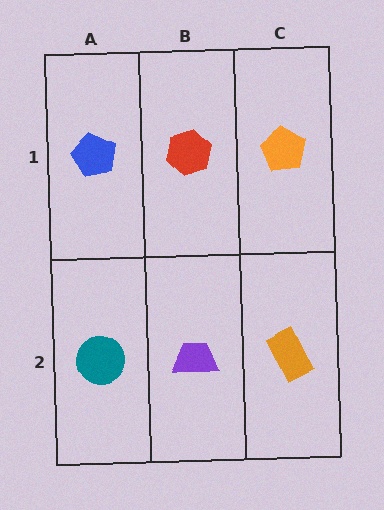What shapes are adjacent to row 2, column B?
A red hexagon (row 1, column B), a teal circle (row 2, column A), an orange rectangle (row 2, column C).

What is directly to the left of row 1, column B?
A blue pentagon.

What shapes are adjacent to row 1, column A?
A teal circle (row 2, column A), a red hexagon (row 1, column B).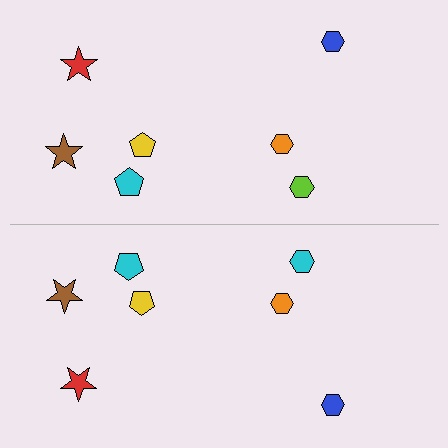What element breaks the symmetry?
The cyan hexagon on the bottom side breaks the symmetry — its mirror counterpart is lime.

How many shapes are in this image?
There are 14 shapes in this image.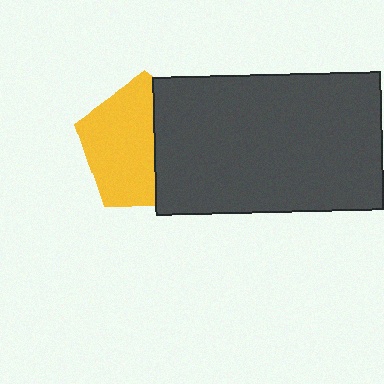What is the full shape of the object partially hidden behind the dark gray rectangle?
The partially hidden object is a yellow pentagon.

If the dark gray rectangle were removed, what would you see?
You would see the complete yellow pentagon.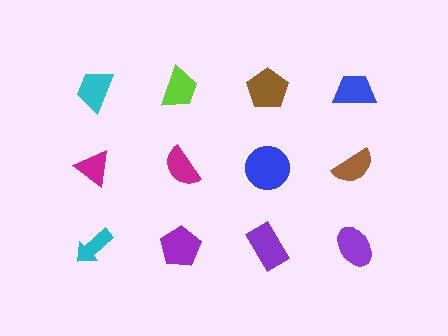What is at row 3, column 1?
A cyan arrow.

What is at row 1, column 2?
A lime trapezoid.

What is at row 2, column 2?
A magenta semicircle.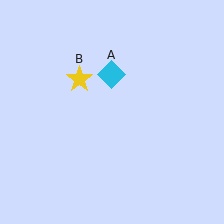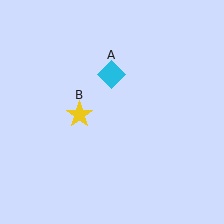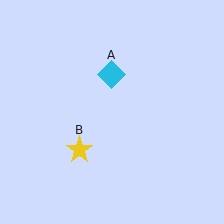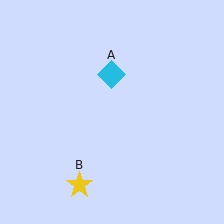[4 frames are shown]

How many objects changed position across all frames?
1 object changed position: yellow star (object B).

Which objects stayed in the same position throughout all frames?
Cyan diamond (object A) remained stationary.